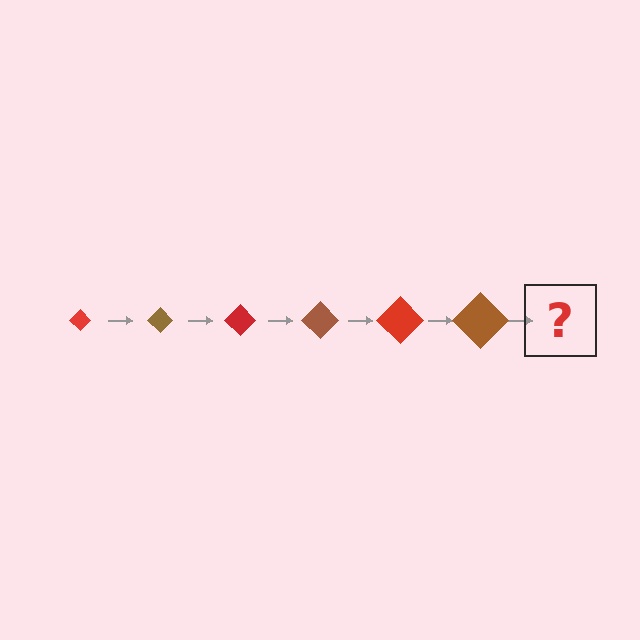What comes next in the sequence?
The next element should be a red diamond, larger than the previous one.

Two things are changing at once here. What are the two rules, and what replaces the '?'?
The two rules are that the diamond grows larger each step and the color cycles through red and brown. The '?' should be a red diamond, larger than the previous one.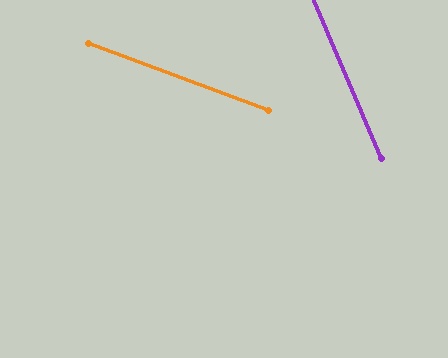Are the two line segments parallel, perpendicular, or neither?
Neither parallel nor perpendicular — they differ by about 46°.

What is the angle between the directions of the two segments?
Approximately 46 degrees.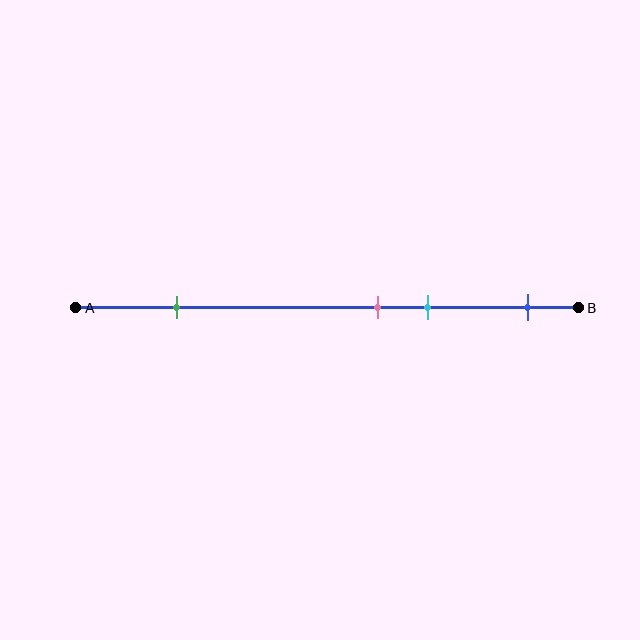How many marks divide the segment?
There are 4 marks dividing the segment.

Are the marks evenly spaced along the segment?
No, the marks are not evenly spaced.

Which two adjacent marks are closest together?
The pink and cyan marks are the closest adjacent pair.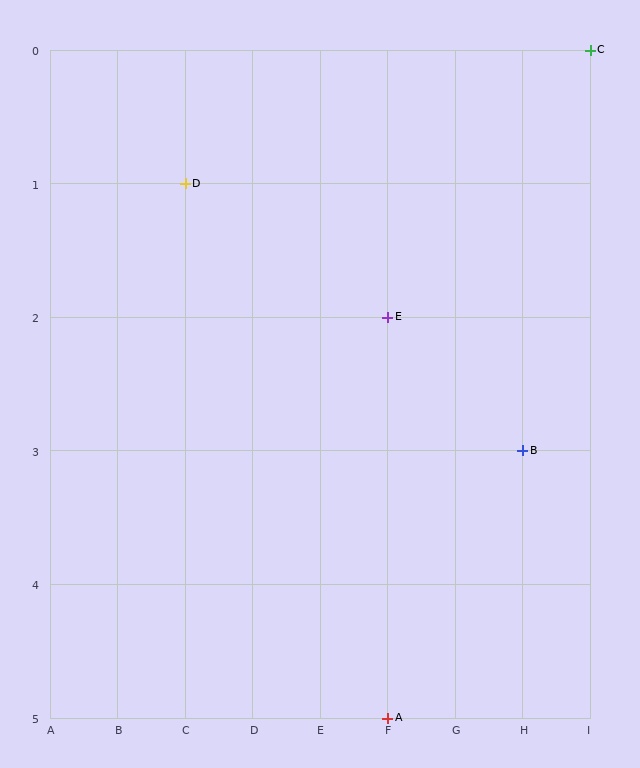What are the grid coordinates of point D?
Point D is at grid coordinates (C, 1).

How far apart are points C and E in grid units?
Points C and E are 3 columns and 2 rows apart (about 3.6 grid units diagonally).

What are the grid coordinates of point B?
Point B is at grid coordinates (H, 3).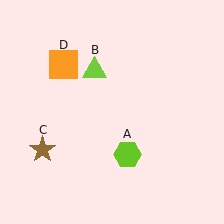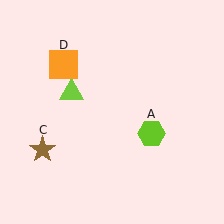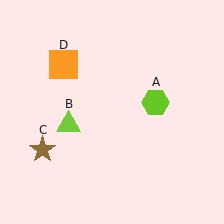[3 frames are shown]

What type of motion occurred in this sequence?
The lime hexagon (object A), lime triangle (object B) rotated counterclockwise around the center of the scene.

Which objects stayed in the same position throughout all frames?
Brown star (object C) and orange square (object D) remained stationary.